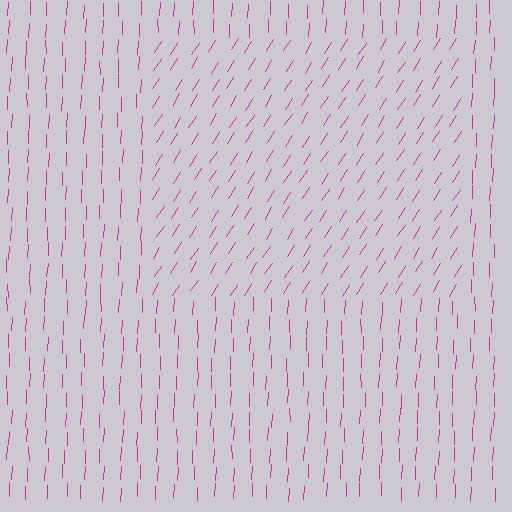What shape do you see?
I see a rectangle.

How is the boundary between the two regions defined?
The boundary is defined purely by a change in line orientation (approximately 31 degrees difference). All lines are the same color and thickness.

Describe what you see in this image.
The image is filled with small magenta line segments. A rectangle region in the image has lines oriented differently from the surrounding lines, creating a visible texture boundary.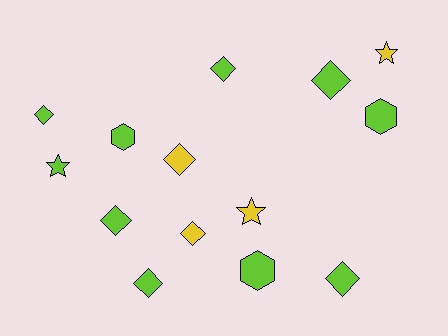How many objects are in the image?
There are 14 objects.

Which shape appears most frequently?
Diamond, with 8 objects.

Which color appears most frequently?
Lime, with 10 objects.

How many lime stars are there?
There is 1 lime star.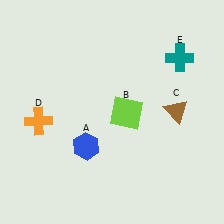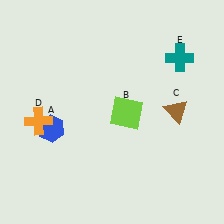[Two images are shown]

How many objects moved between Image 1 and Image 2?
1 object moved between the two images.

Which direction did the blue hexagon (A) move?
The blue hexagon (A) moved left.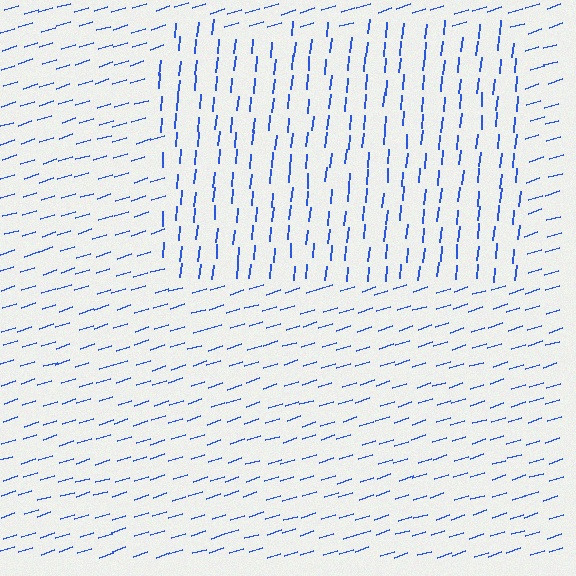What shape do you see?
I see a rectangle.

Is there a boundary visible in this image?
Yes, there is a texture boundary formed by a change in line orientation.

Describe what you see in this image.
The image is filled with small blue line segments. A rectangle region in the image has lines oriented differently from the surrounding lines, creating a visible texture boundary.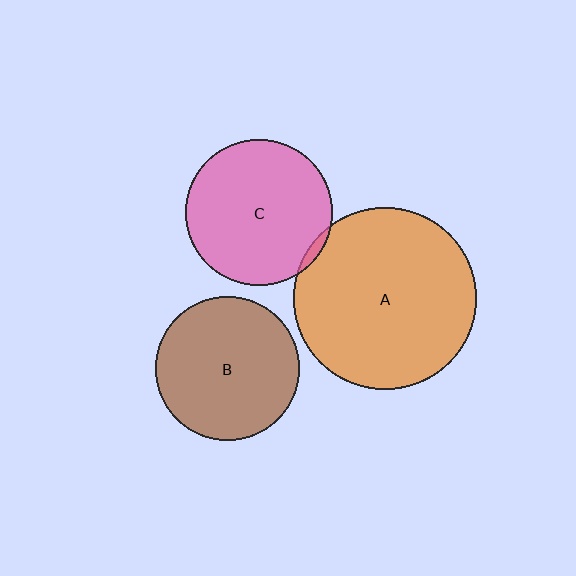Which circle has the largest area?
Circle A (orange).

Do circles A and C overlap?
Yes.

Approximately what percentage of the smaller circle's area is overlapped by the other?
Approximately 5%.